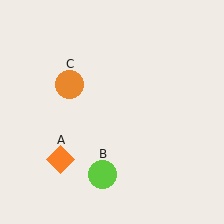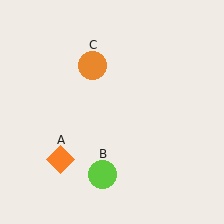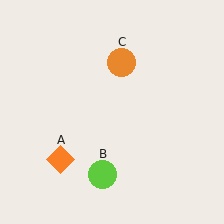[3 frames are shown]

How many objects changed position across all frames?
1 object changed position: orange circle (object C).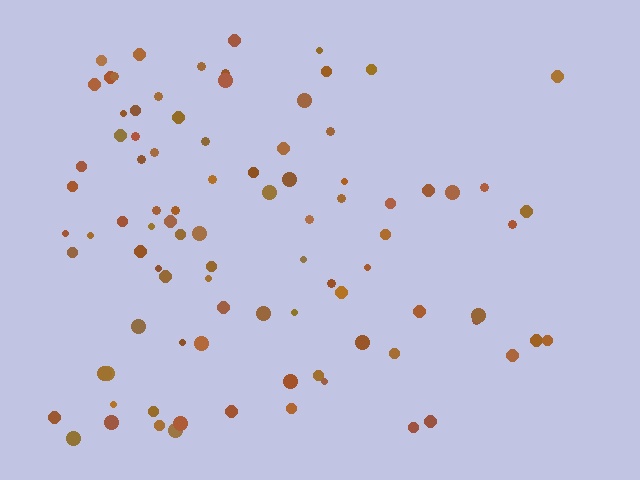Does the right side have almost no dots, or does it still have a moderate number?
Still a moderate number, just noticeably fewer than the left.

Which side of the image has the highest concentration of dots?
The left.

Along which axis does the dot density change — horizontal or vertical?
Horizontal.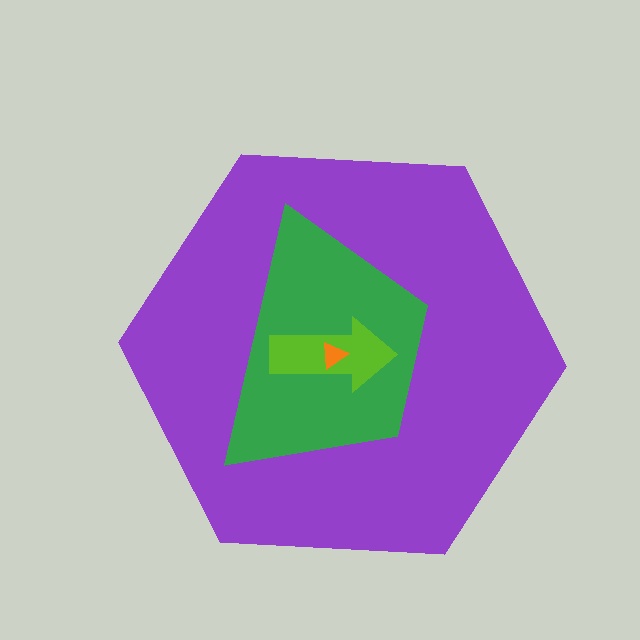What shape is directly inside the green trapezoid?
The lime arrow.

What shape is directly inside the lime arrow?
The orange triangle.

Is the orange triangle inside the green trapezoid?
Yes.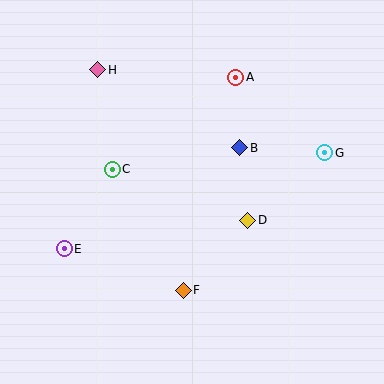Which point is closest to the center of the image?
Point D at (248, 220) is closest to the center.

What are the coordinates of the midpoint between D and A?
The midpoint between D and A is at (242, 149).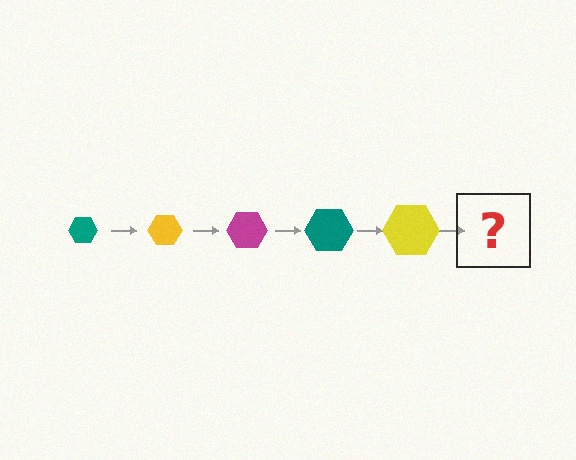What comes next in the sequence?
The next element should be a magenta hexagon, larger than the previous one.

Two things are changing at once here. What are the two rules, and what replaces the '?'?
The two rules are that the hexagon grows larger each step and the color cycles through teal, yellow, and magenta. The '?' should be a magenta hexagon, larger than the previous one.